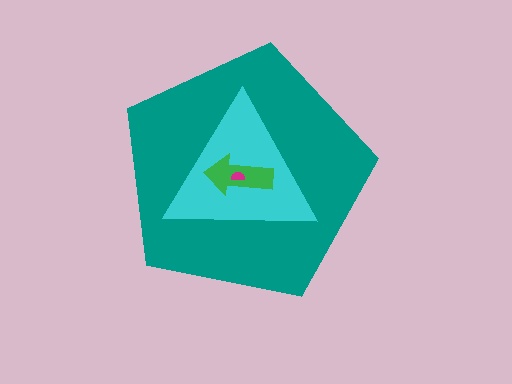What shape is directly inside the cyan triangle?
The green arrow.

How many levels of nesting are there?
4.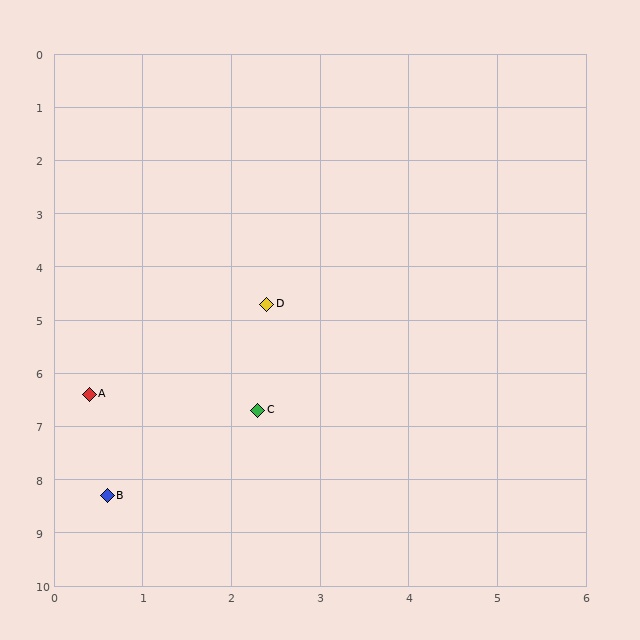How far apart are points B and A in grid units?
Points B and A are about 1.9 grid units apart.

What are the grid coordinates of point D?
Point D is at approximately (2.4, 4.7).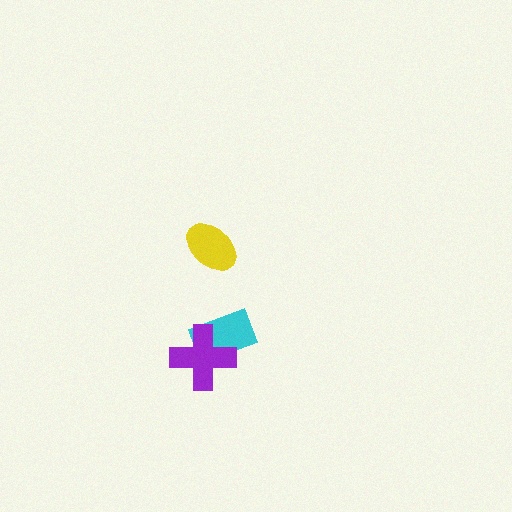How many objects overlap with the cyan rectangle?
1 object overlaps with the cyan rectangle.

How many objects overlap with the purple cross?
1 object overlaps with the purple cross.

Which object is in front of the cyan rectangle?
The purple cross is in front of the cyan rectangle.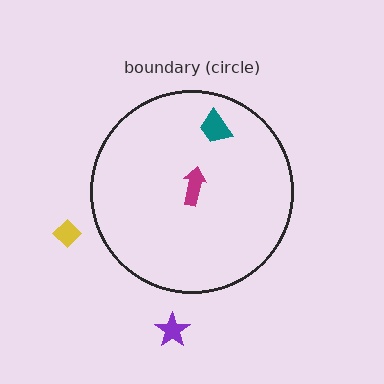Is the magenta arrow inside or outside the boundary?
Inside.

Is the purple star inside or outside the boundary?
Outside.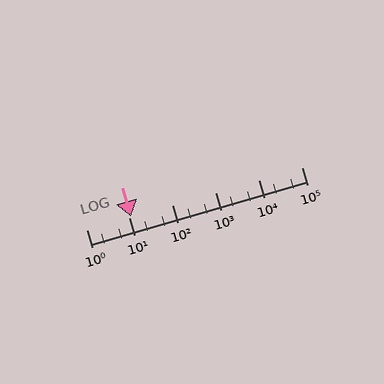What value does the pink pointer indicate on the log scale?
The pointer indicates approximately 11.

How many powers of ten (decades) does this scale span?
The scale spans 5 decades, from 1 to 100000.